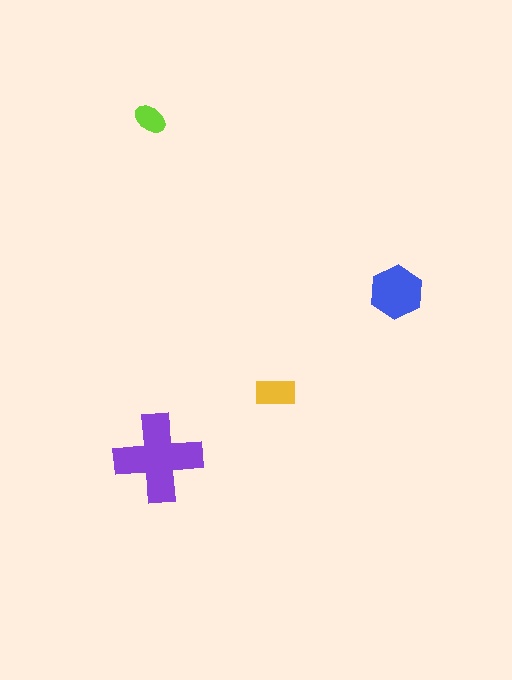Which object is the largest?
The purple cross.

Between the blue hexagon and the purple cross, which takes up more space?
The purple cross.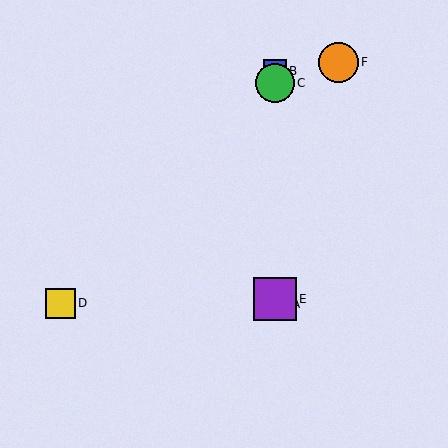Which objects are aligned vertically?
Objects A, B, C, E are aligned vertically.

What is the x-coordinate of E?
Object E is at x≈275.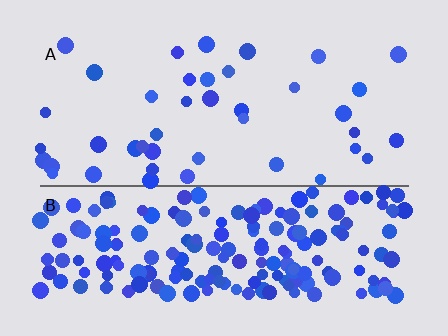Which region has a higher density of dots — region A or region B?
B (the bottom).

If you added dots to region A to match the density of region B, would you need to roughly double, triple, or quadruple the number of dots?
Approximately quadruple.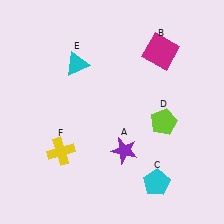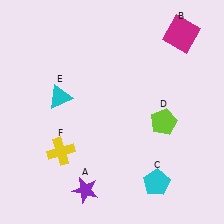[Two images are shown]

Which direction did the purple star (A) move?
The purple star (A) moved down.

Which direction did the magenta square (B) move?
The magenta square (B) moved right.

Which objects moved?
The objects that moved are: the purple star (A), the magenta square (B), the cyan triangle (E).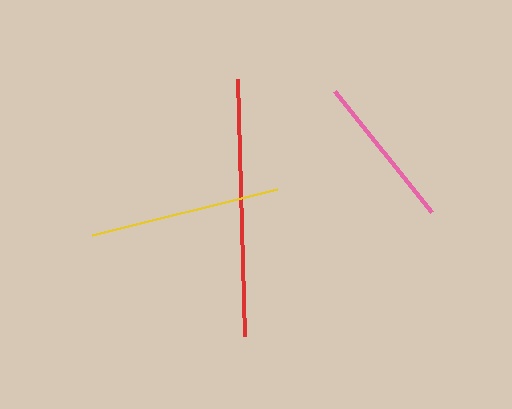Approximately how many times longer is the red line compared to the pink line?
The red line is approximately 1.7 times the length of the pink line.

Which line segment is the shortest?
The pink line is the shortest at approximately 155 pixels.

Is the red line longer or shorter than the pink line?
The red line is longer than the pink line.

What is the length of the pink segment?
The pink segment is approximately 155 pixels long.